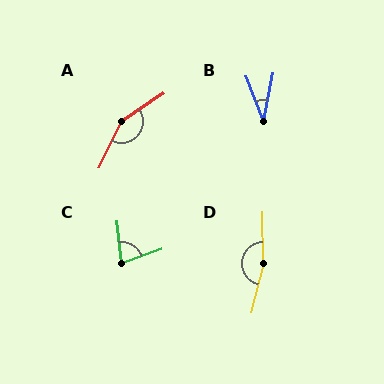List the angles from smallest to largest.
B (33°), C (77°), A (150°), D (165°).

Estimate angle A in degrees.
Approximately 150 degrees.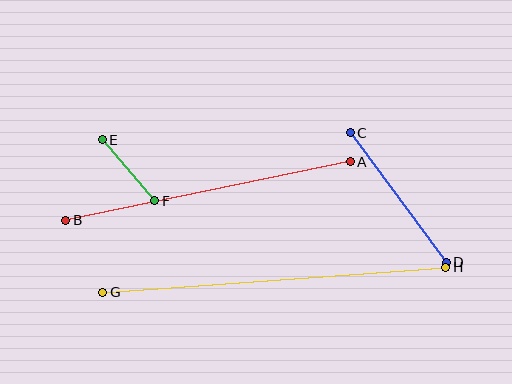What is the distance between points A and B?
The distance is approximately 291 pixels.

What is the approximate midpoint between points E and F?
The midpoint is at approximately (129, 170) pixels.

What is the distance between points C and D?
The distance is approximately 161 pixels.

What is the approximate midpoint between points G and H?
The midpoint is at approximately (274, 280) pixels.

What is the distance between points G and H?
The distance is approximately 344 pixels.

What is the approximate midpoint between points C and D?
The midpoint is at approximately (398, 197) pixels.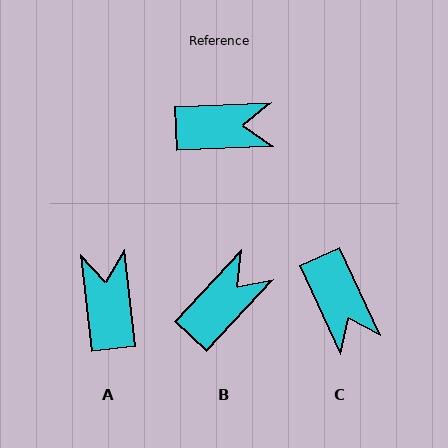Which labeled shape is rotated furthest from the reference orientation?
A, about 94 degrees away.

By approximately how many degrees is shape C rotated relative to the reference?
Approximately 67 degrees clockwise.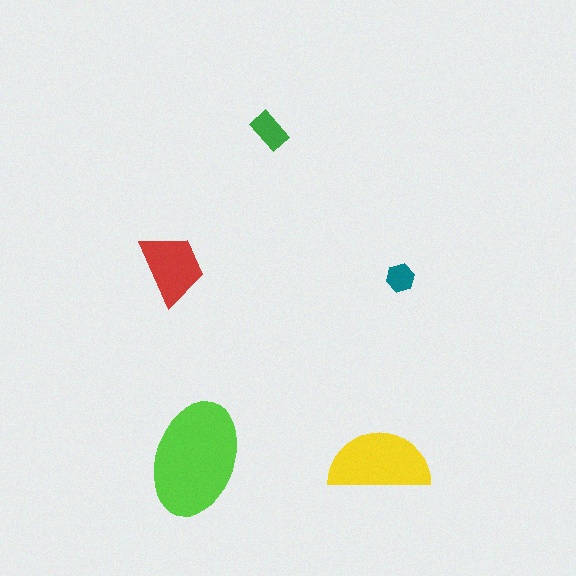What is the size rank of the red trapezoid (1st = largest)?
3rd.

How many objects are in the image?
There are 5 objects in the image.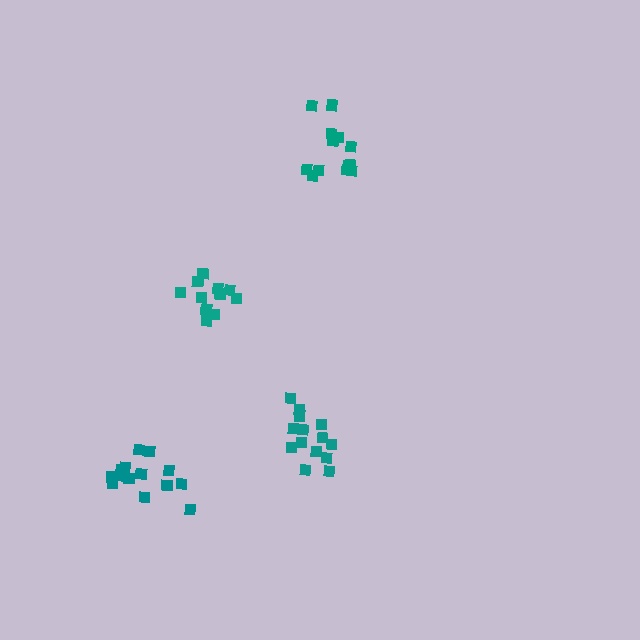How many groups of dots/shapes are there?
There are 4 groups.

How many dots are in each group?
Group 1: 14 dots, Group 2: 14 dots, Group 3: 13 dots, Group 4: 13 dots (54 total).